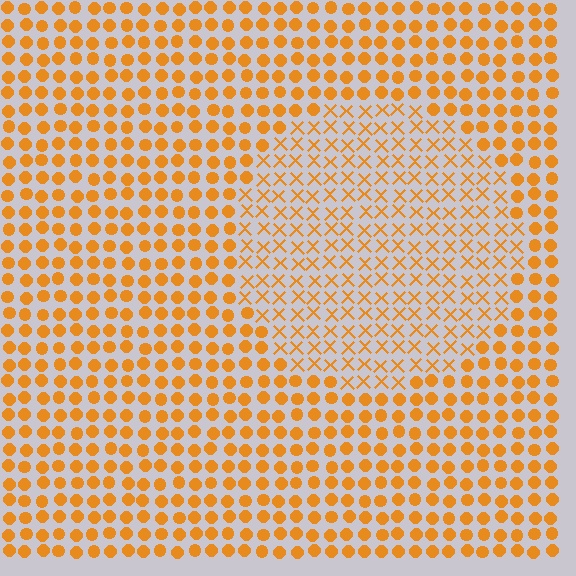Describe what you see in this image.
The image is filled with small orange elements arranged in a uniform grid. A circle-shaped region contains X marks, while the surrounding area contains circles. The boundary is defined purely by the change in element shape.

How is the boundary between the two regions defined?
The boundary is defined by a change in element shape: X marks inside vs. circles outside. All elements share the same color and spacing.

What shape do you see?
I see a circle.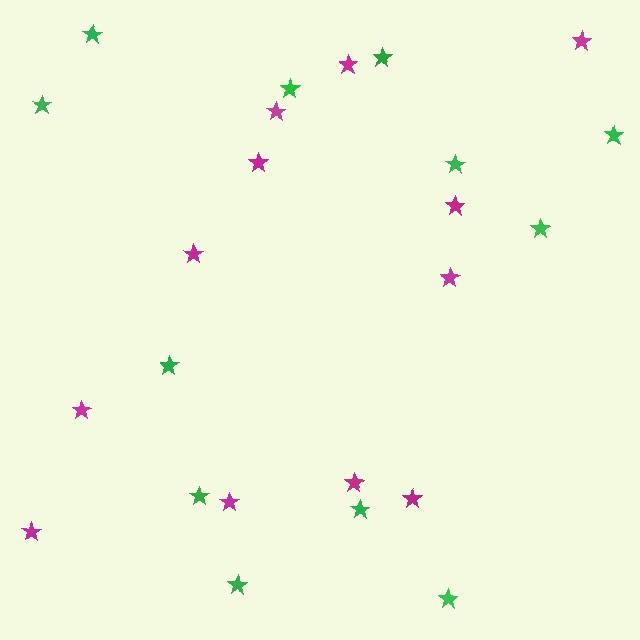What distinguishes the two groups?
There are 2 groups: one group of green stars (12) and one group of magenta stars (12).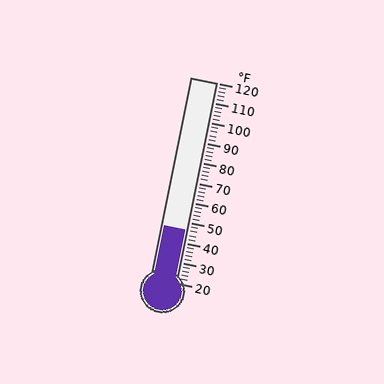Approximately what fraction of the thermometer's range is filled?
The thermometer is filled to approximately 25% of its range.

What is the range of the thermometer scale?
The thermometer scale ranges from 20°F to 120°F.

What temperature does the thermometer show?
The thermometer shows approximately 46°F.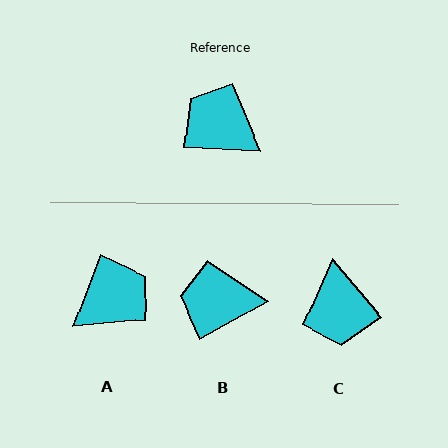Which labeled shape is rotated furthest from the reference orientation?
C, about 133 degrees away.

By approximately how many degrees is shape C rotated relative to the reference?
Approximately 133 degrees counter-clockwise.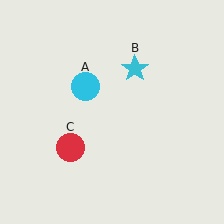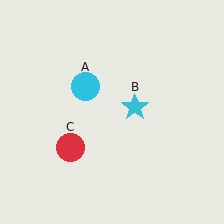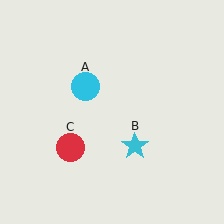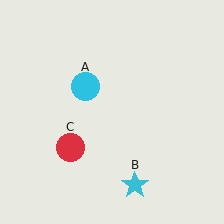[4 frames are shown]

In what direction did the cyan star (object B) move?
The cyan star (object B) moved down.